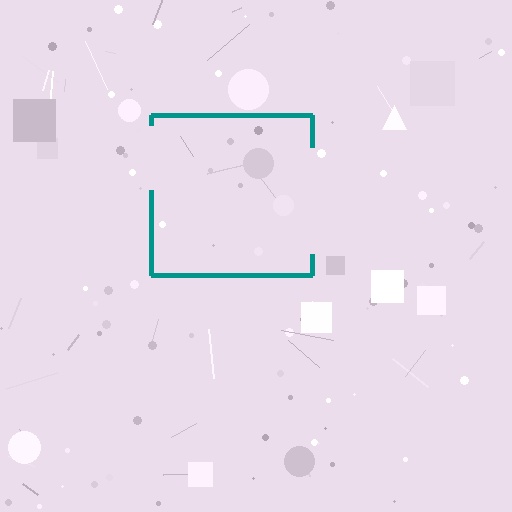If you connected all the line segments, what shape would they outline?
They would outline a square.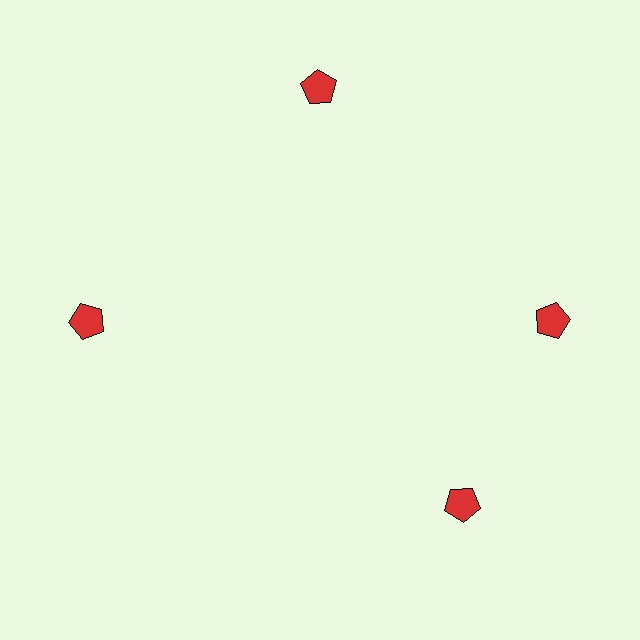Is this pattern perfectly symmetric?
No. The 4 red pentagons are arranged in a ring, but one element near the 6 o'clock position is rotated out of alignment along the ring, breaking the 4-fold rotational symmetry.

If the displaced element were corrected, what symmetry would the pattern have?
It would have 4-fold rotational symmetry — the pattern would map onto itself every 90 degrees.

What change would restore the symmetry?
The symmetry would be restored by rotating it back into even spacing with its neighbors so that all 4 pentagons sit at equal angles and equal distance from the center.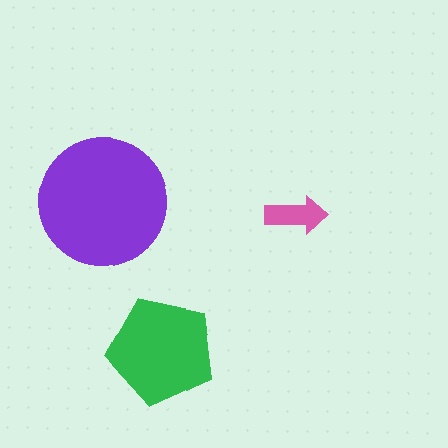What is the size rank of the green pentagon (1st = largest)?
2nd.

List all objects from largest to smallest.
The purple circle, the green pentagon, the pink arrow.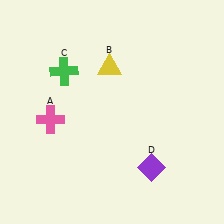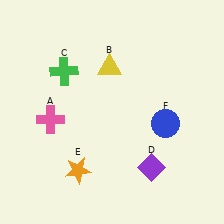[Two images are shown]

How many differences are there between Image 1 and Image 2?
There are 2 differences between the two images.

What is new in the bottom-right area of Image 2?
A blue circle (F) was added in the bottom-right area of Image 2.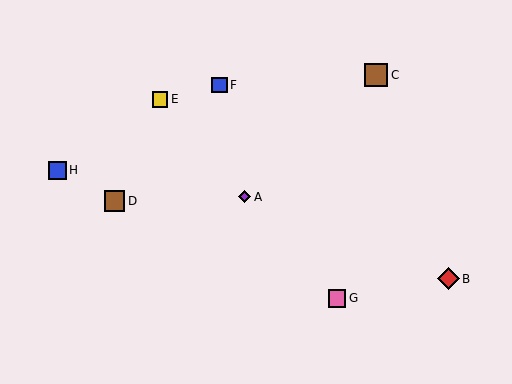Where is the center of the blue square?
The center of the blue square is at (219, 85).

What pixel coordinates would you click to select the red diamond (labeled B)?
Click at (448, 279) to select the red diamond B.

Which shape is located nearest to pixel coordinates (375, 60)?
The brown square (labeled C) at (376, 75) is nearest to that location.